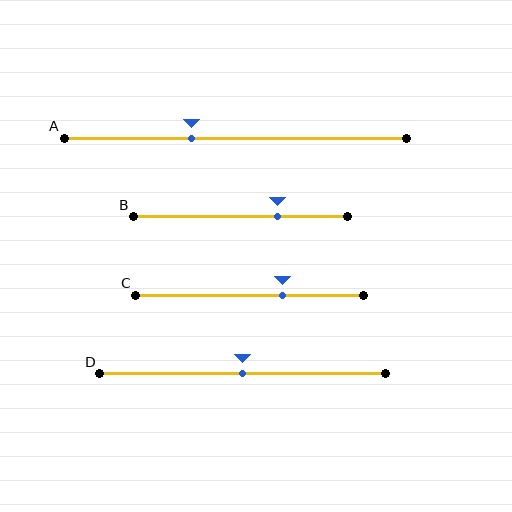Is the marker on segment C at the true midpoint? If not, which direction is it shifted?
No, the marker on segment C is shifted to the right by about 15% of the segment length.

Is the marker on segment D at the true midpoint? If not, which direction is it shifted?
Yes, the marker on segment D is at the true midpoint.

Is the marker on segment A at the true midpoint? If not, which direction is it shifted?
No, the marker on segment A is shifted to the left by about 13% of the segment length.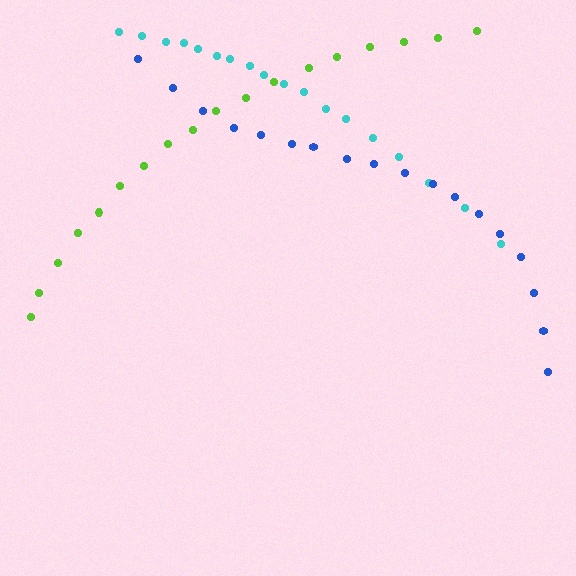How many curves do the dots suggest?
There are 3 distinct paths.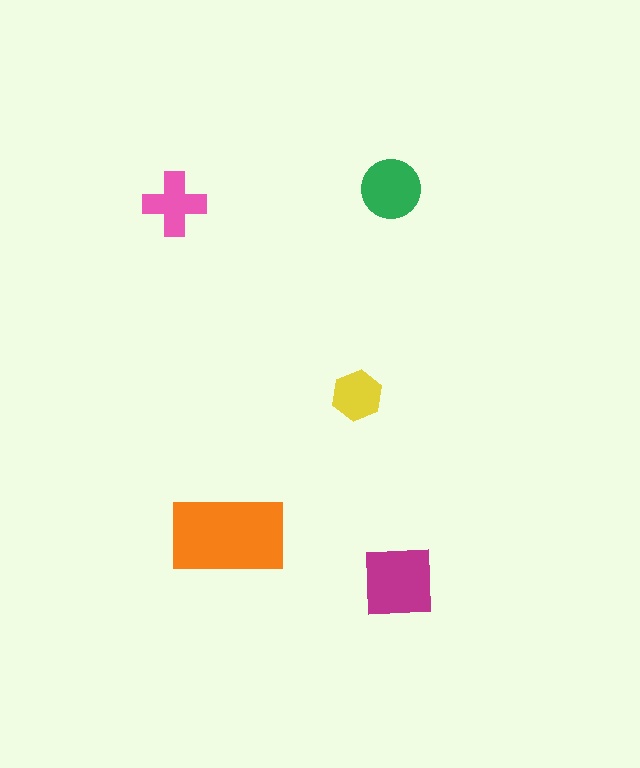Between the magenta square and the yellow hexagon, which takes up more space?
The magenta square.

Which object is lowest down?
The magenta square is bottommost.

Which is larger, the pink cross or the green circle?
The green circle.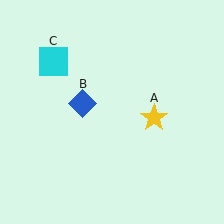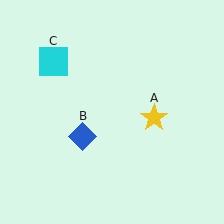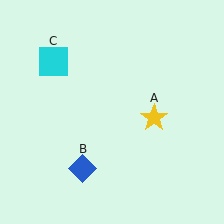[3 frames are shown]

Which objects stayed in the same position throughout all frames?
Yellow star (object A) and cyan square (object C) remained stationary.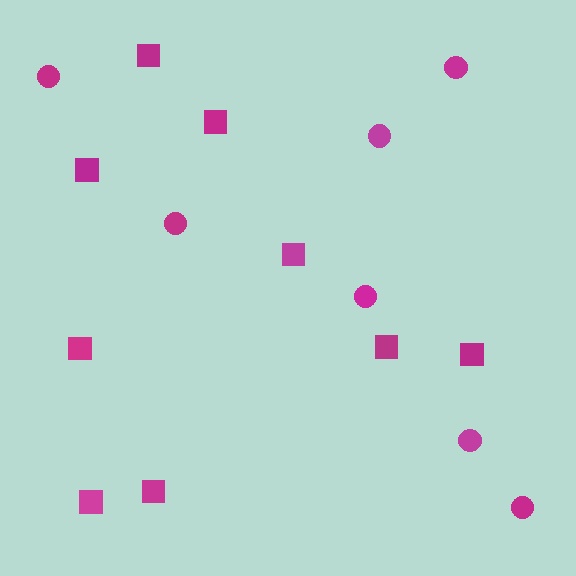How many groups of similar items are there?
There are 2 groups: one group of circles (7) and one group of squares (9).